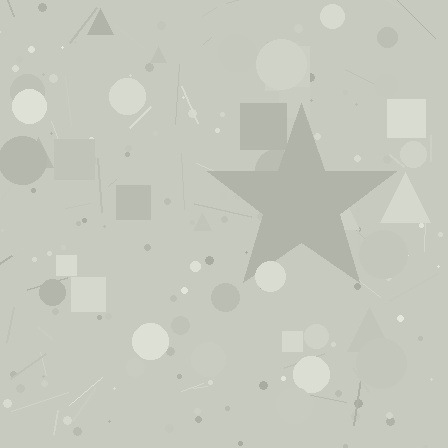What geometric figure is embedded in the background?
A star is embedded in the background.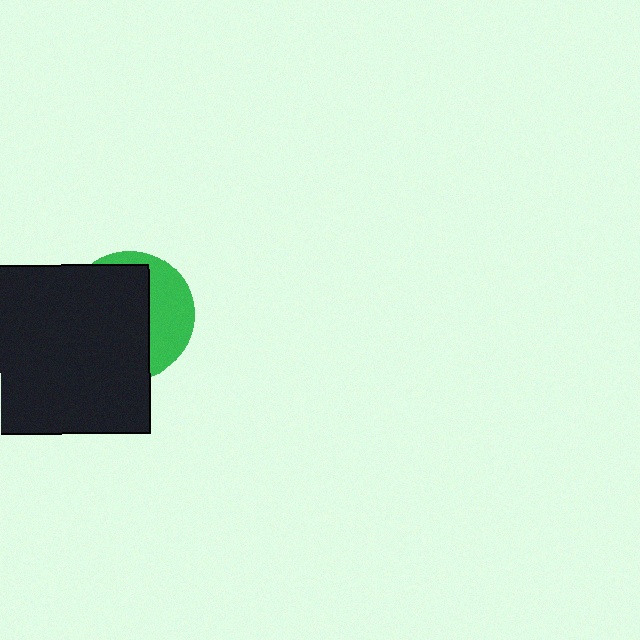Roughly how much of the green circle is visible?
A small part of it is visible (roughly 36%).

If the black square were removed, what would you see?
You would see the complete green circle.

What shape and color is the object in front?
The object in front is a black square.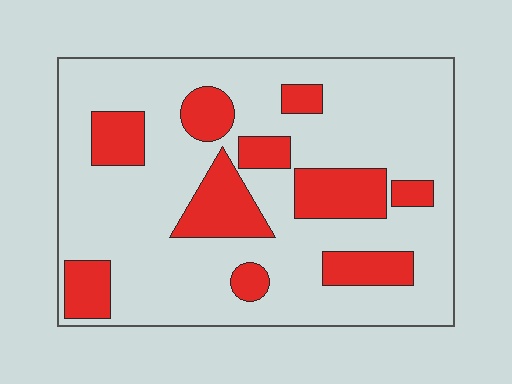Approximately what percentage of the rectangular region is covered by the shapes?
Approximately 25%.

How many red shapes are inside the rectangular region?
10.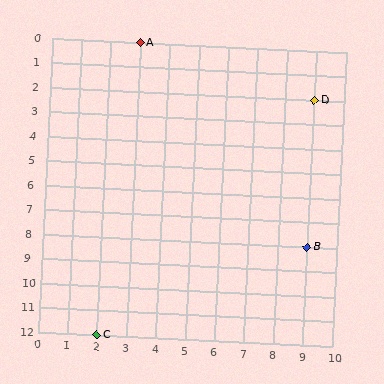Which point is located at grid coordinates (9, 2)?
Point D is at (9, 2).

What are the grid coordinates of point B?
Point B is at grid coordinates (9, 8).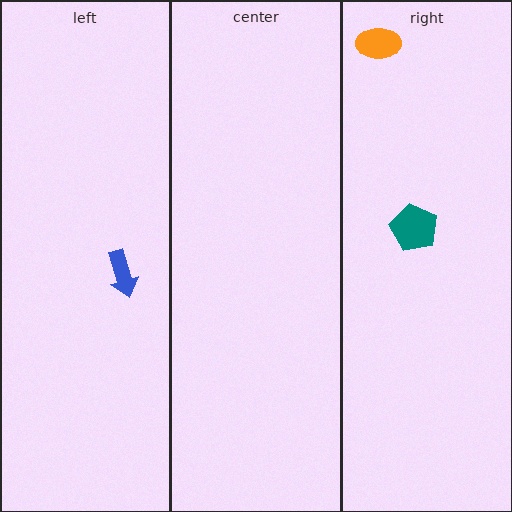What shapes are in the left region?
The blue arrow.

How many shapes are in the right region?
2.